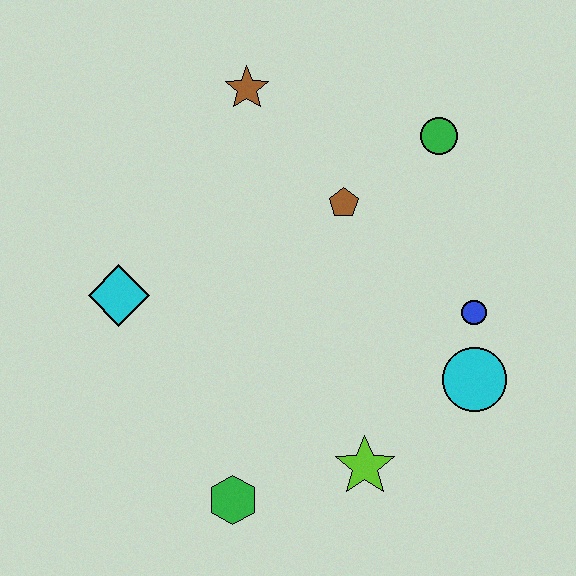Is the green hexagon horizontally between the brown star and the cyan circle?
No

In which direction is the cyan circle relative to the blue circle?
The cyan circle is below the blue circle.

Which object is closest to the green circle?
The brown pentagon is closest to the green circle.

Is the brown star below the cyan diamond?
No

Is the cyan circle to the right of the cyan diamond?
Yes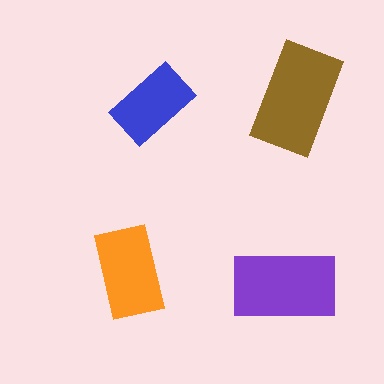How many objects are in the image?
There are 4 objects in the image.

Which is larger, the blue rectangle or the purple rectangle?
The purple one.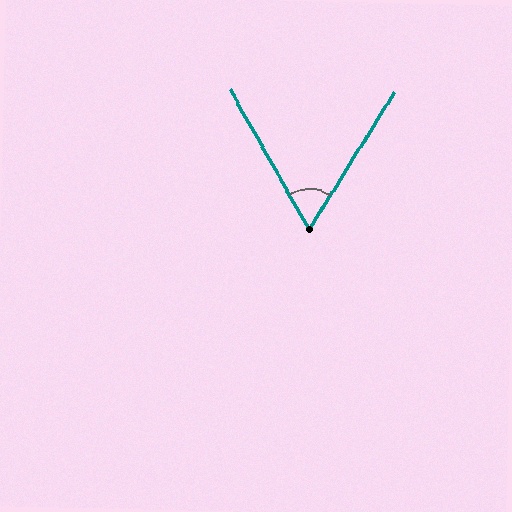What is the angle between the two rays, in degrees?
Approximately 61 degrees.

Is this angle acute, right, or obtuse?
It is acute.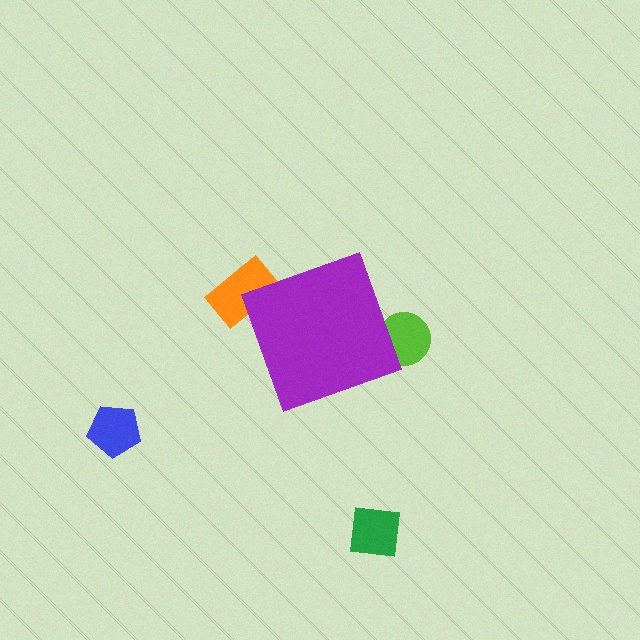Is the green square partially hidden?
No, the green square is fully visible.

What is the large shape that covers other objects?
A purple diamond.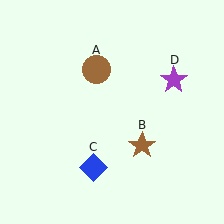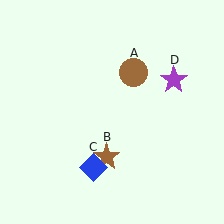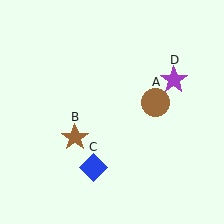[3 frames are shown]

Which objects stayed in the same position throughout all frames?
Blue diamond (object C) and purple star (object D) remained stationary.